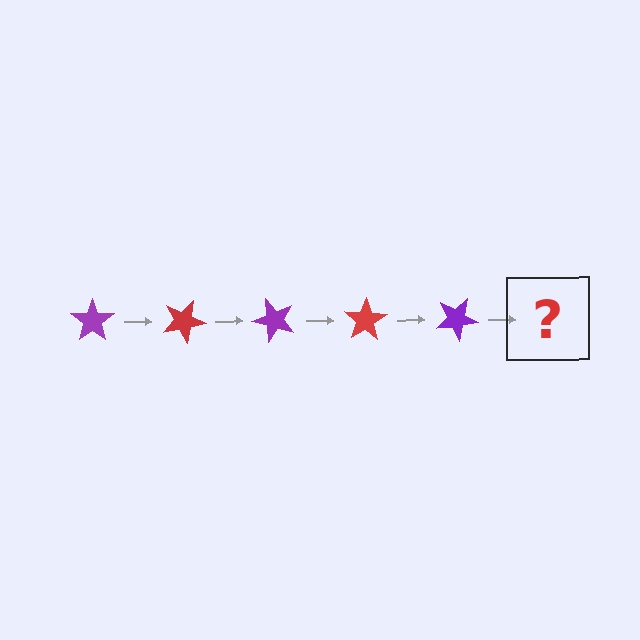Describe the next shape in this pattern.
It should be a red star, rotated 125 degrees from the start.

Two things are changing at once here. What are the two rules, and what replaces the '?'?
The two rules are that it rotates 25 degrees each step and the color cycles through purple and red. The '?' should be a red star, rotated 125 degrees from the start.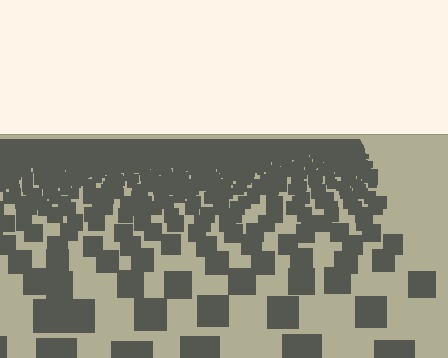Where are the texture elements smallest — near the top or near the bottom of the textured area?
Near the top.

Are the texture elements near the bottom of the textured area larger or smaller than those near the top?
Larger. Near the bottom, elements are closer to the viewer and appear at a bigger on-screen size.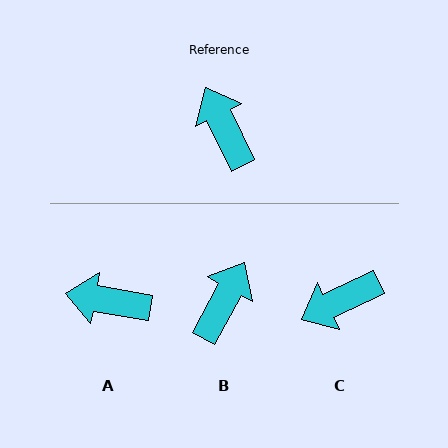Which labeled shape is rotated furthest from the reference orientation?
C, about 90 degrees away.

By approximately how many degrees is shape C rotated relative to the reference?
Approximately 90 degrees counter-clockwise.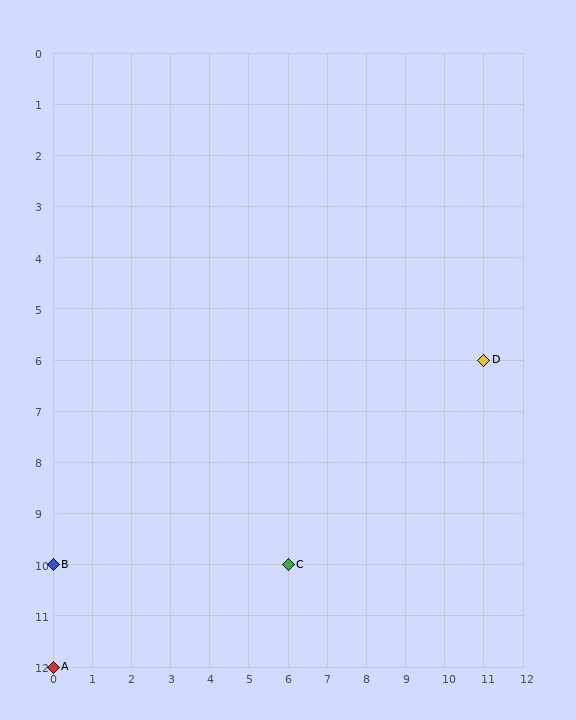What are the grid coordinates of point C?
Point C is at grid coordinates (6, 10).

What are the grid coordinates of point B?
Point B is at grid coordinates (0, 10).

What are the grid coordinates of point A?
Point A is at grid coordinates (0, 12).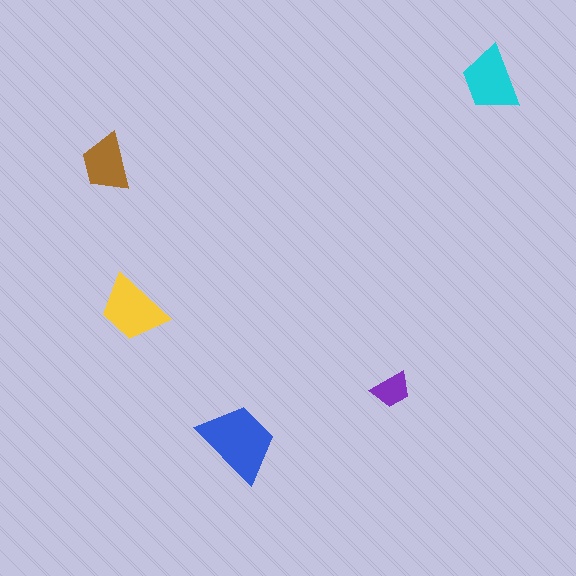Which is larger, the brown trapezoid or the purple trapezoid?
The brown one.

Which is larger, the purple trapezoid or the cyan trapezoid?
The cyan one.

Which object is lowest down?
The blue trapezoid is bottommost.